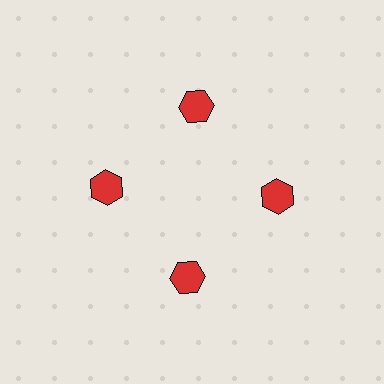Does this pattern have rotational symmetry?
Yes, this pattern has 4-fold rotational symmetry. It looks the same after rotating 90 degrees around the center.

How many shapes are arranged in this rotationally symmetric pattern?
There are 4 shapes, arranged in 4 groups of 1.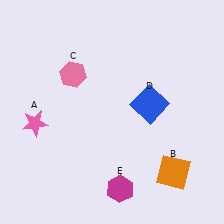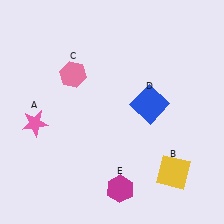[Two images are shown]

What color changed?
The square (B) changed from orange in Image 1 to yellow in Image 2.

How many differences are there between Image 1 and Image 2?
There is 1 difference between the two images.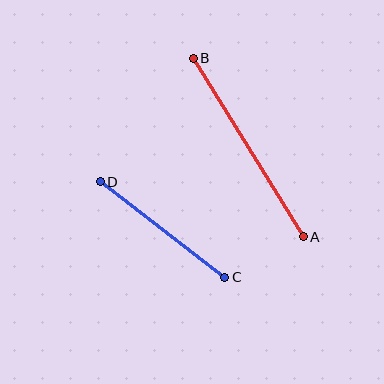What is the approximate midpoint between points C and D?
The midpoint is at approximately (162, 229) pixels.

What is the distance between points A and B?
The distance is approximately 210 pixels.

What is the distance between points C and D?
The distance is approximately 157 pixels.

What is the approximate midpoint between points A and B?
The midpoint is at approximately (248, 148) pixels.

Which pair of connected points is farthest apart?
Points A and B are farthest apart.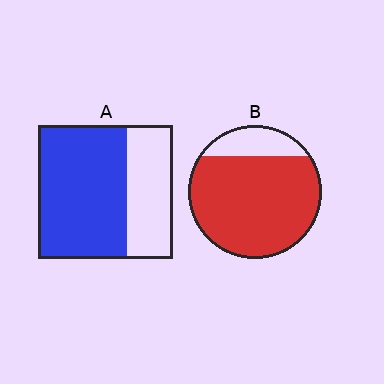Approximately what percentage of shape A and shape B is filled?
A is approximately 65% and B is approximately 85%.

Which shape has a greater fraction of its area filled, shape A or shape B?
Shape B.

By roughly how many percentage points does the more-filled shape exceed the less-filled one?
By roughly 15 percentage points (B over A).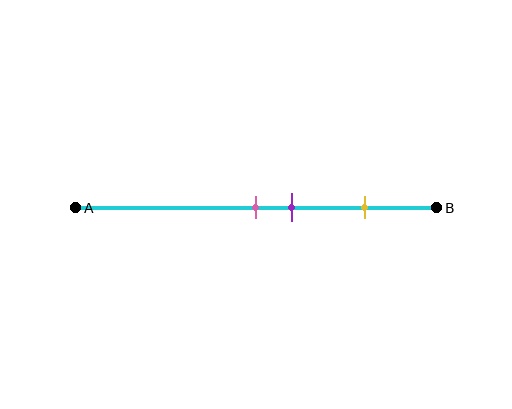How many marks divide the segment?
There are 3 marks dividing the segment.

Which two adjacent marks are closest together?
The pink and purple marks are the closest adjacent pair.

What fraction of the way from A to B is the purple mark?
The purple mark is approximately 60% (0.6) of the way from A to B.